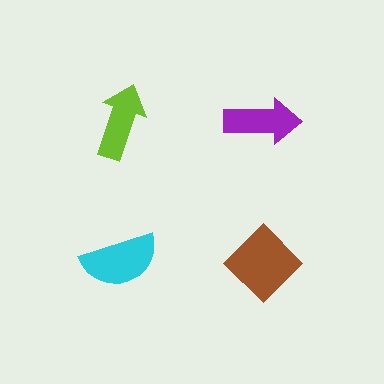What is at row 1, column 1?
A lime arrow.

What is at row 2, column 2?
A brown diamond.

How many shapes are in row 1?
2 shapes.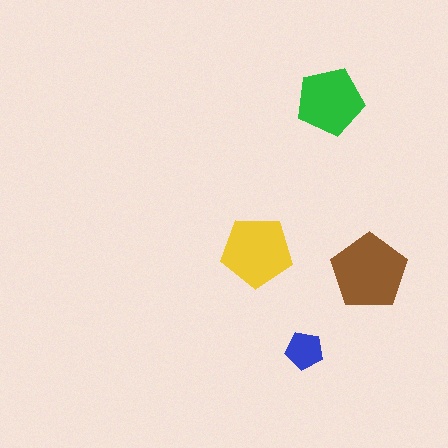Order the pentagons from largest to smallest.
the brown one, the yellow one, the green one, the blue one.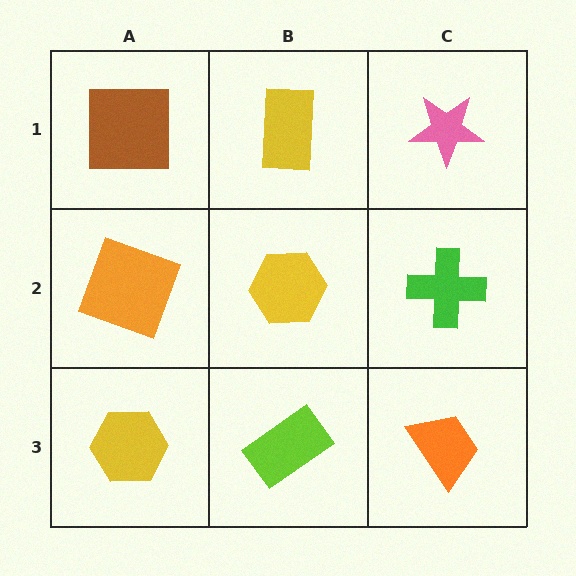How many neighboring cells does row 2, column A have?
3.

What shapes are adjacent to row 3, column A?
An orange square (row 2, column A), a lime rectangle (row 3, column B).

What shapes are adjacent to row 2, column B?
A yellow rectangle (row 1, column B), a lime rectangle (row 3, column B), an orange square (row 2, column A), a green cross (row 2, column C).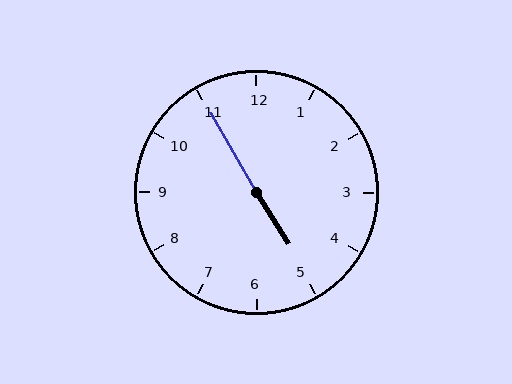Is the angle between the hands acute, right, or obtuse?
It is obtuse.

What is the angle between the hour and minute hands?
Approximately 178 degrees.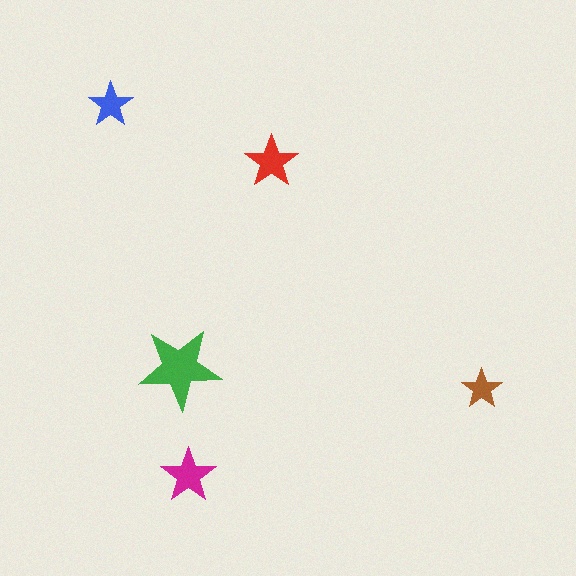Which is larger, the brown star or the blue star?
The blue one.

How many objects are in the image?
There are 5 objects in the image.